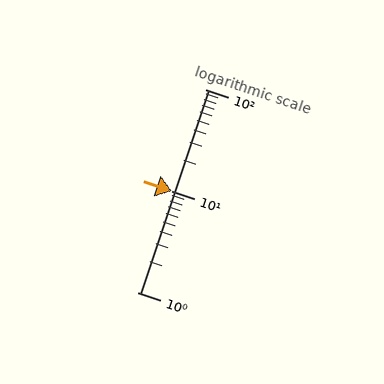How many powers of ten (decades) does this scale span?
The scale spans 2 decades, from 1 to 100.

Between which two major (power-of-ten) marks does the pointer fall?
The pointer is between 10 and 100.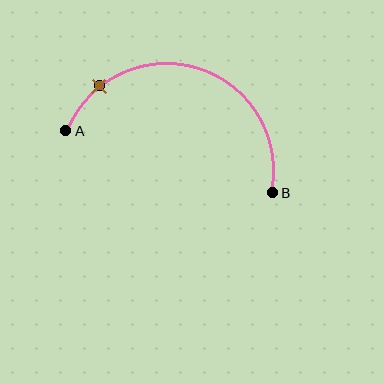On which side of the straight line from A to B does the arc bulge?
The arc bulges above the straight line connecting A and B.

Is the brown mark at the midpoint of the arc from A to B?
No. The brown mark lies on the arc but is closer to endpoint A. The arc midpoint would be at the point on the curve equidistant along the arc from both A and B.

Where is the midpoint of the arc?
The arc midpoint is the point on the curve farthest from the straight line joining A and B. It sits above that line.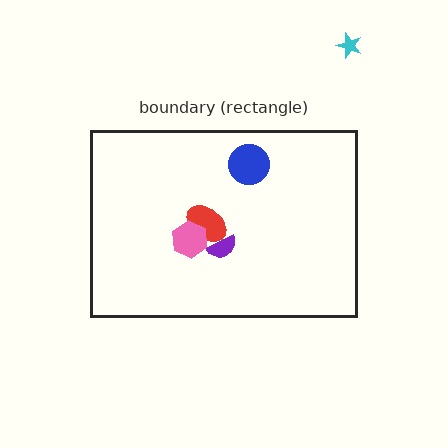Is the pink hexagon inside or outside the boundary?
Inside.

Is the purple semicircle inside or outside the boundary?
Inside.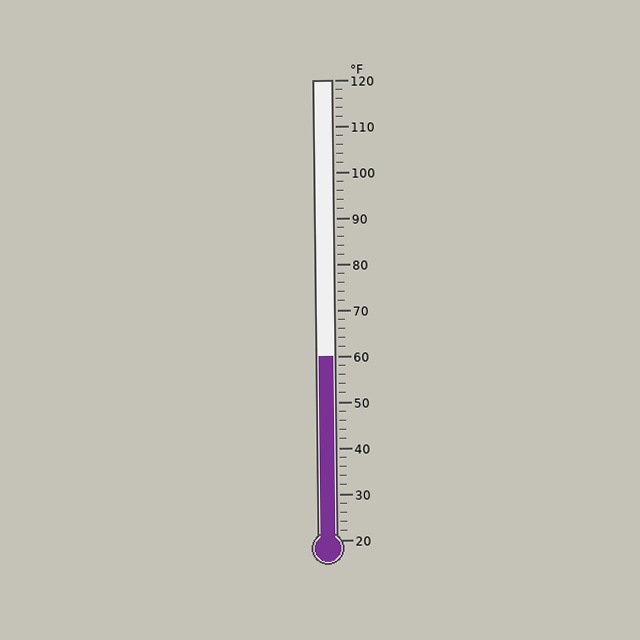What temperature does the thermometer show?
The thermometer shows approximately 60°F.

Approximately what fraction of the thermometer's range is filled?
The thermometer is filled to approximately 40% of its range.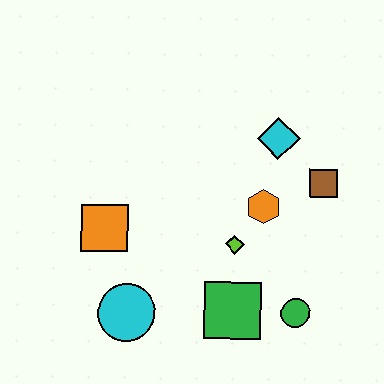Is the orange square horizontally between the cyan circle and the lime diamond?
No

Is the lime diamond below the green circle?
No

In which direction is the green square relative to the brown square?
The green square is below the brown square.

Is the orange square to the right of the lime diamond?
No